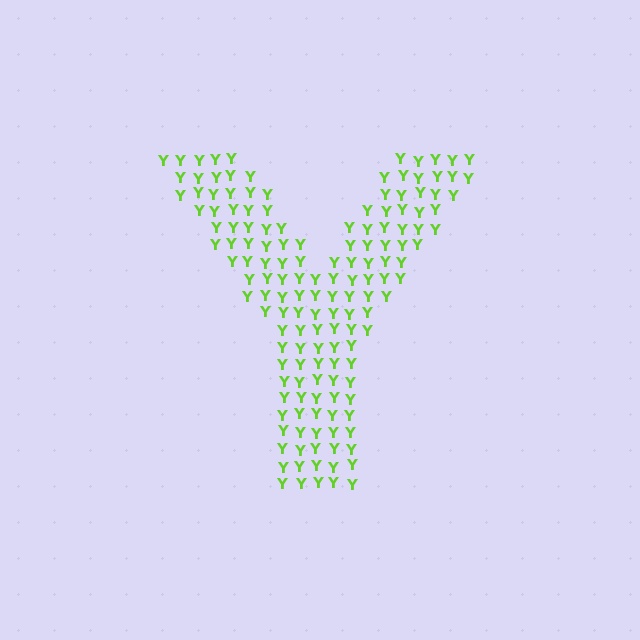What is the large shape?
The large shape is the letter Y.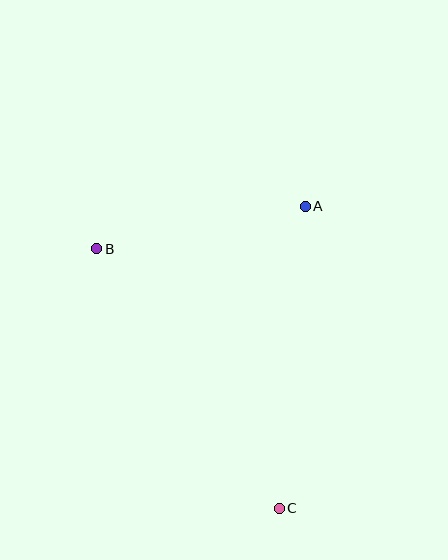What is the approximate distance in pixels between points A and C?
The distance between A and C is approximately 303 pixels.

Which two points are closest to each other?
Points A and B are closest to each other.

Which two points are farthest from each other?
Points B and C are farthest from each other.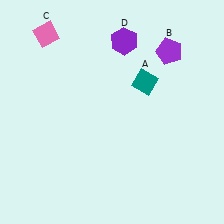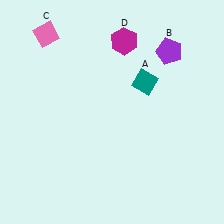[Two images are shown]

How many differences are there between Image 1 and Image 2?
There is 1 difference between the two images.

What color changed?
The hexagon (D) changed from purple in Image 1 to magenta in Image 2.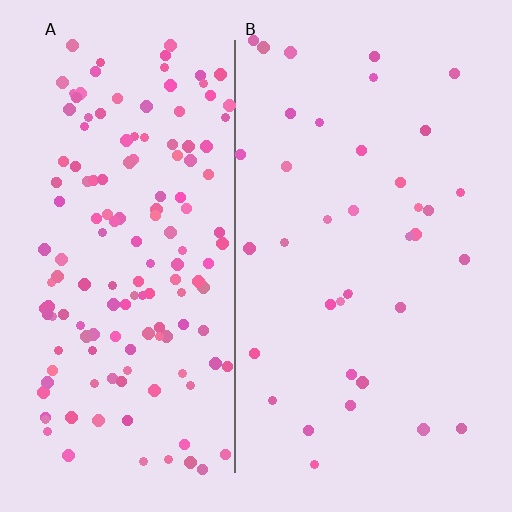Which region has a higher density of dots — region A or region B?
A (the left).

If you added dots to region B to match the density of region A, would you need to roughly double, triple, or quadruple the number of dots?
Approximately quadruple.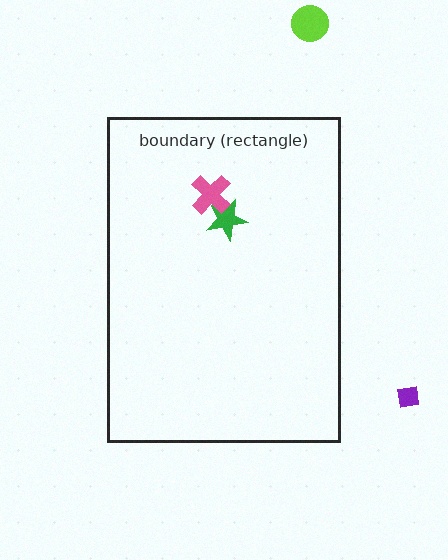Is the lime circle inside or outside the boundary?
Outside.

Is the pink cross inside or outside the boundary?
Inside.